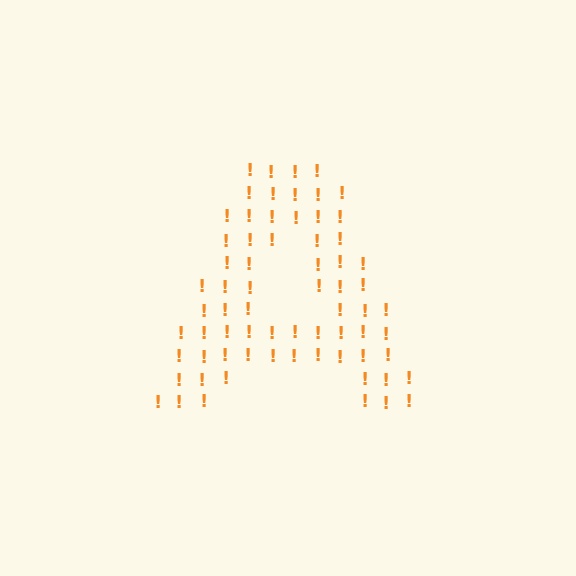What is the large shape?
The large shape is the letter A.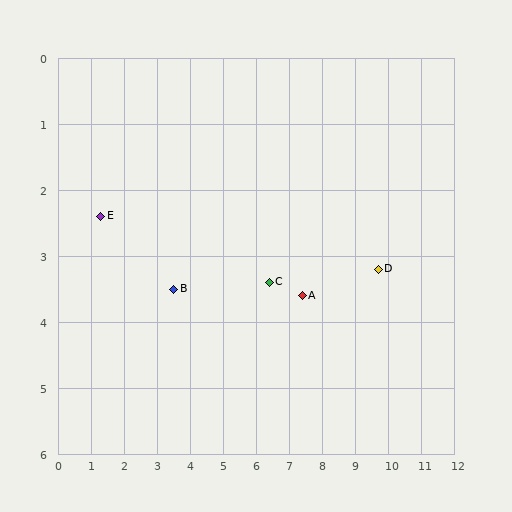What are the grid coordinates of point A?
Point A is at approximately (7.4, 3.6).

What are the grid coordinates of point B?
Point B is at approximately (3.5, 3.5).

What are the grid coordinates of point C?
Point C is at approximately (6.4, 3.4).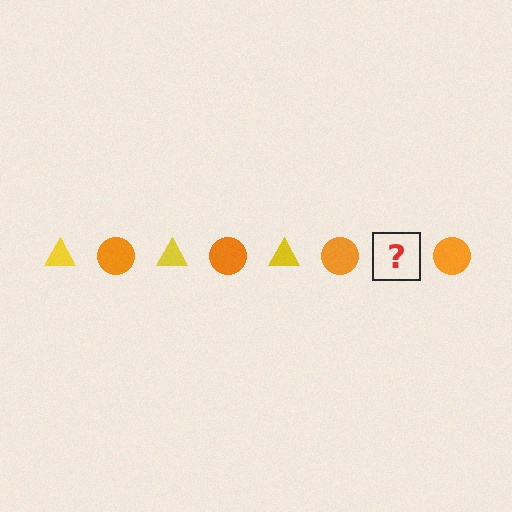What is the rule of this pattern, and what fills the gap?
The rule is that the pattern alternates between yellow triangle and orange circle. The gap should be filled with a yellow triangle.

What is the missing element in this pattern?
The missing element is a yellow triangle.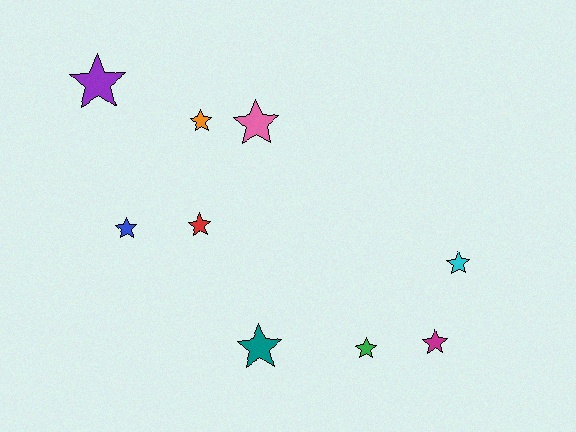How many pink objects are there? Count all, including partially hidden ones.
There is 1 pink object.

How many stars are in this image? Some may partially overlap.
There are 9 stars.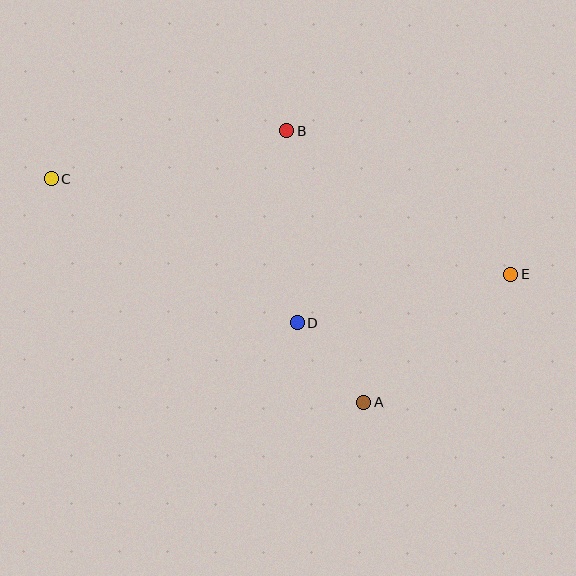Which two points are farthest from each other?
Points C and E are farthest from each other.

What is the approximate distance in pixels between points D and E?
The distance between D and E is approximately 219 pixels.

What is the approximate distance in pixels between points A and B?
The distance between A and B is approximately 283 pixels.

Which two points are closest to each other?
Points A and D are closest to each other.